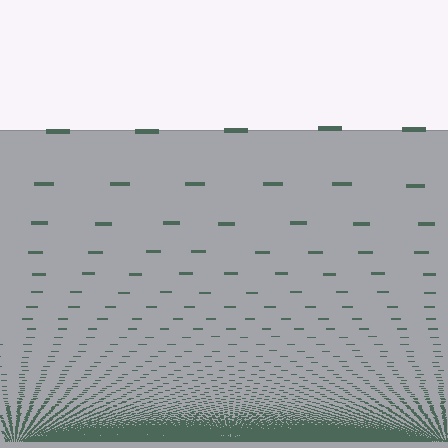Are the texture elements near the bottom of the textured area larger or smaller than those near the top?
Smaller. The gradient is inverted — elements near the bottom are smaller and denser.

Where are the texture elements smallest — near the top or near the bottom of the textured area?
Near the bottom.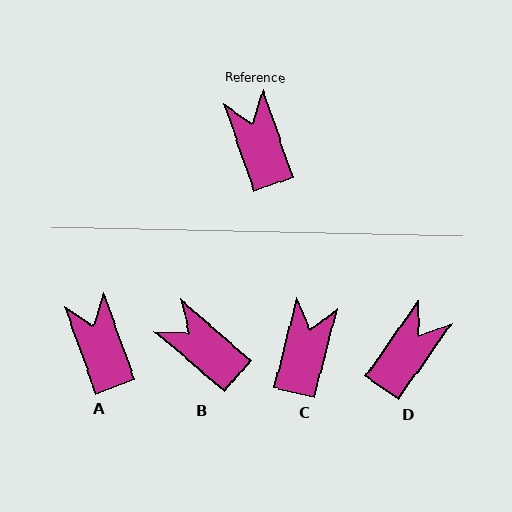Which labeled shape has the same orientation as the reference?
A.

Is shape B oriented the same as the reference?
No, it is off by about 30 degrees.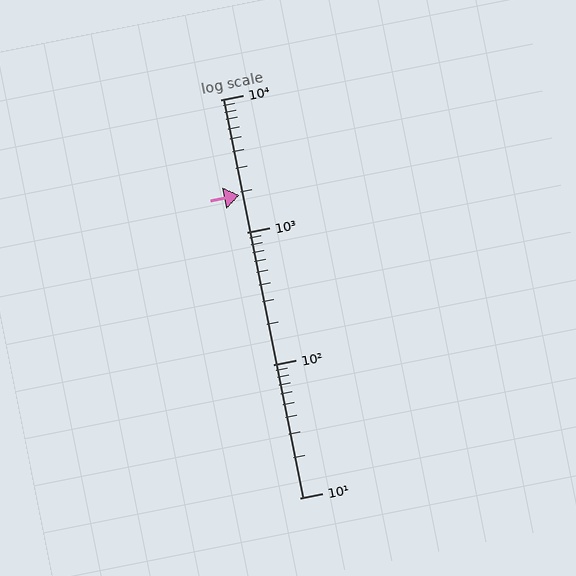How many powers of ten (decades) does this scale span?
The scale spans 3 decades, from 10 to 10000.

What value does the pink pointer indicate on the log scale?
The pointer indicates approximately 1900.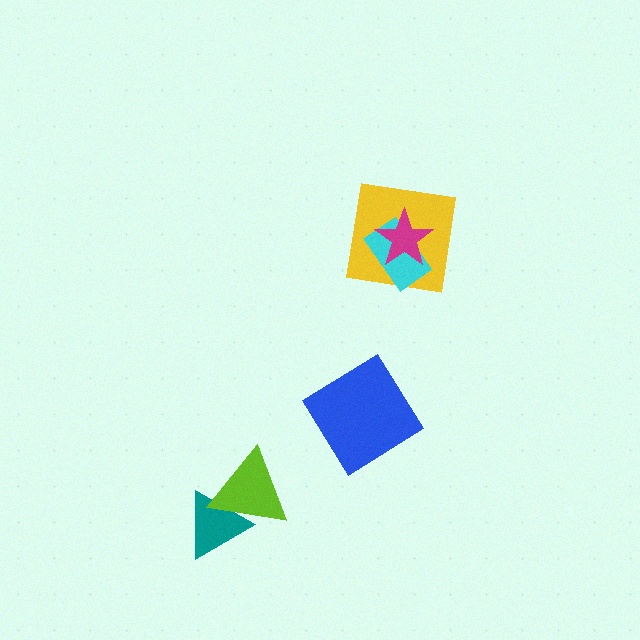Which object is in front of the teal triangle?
The lime triangle is in front of the teal triangle.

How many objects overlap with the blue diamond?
0 objects overlap with the blue diamond.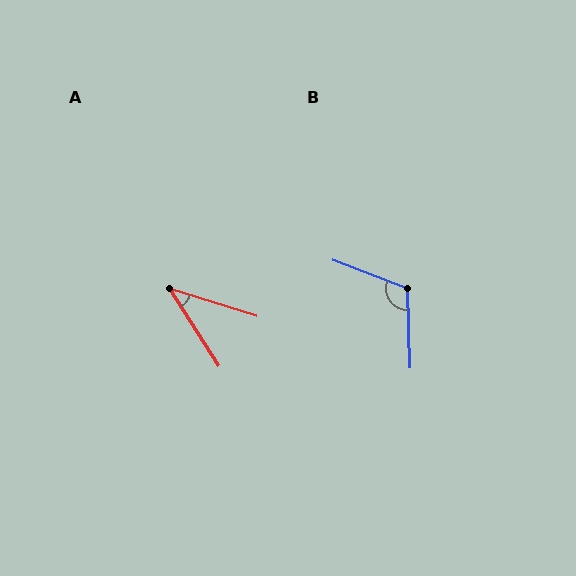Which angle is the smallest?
A, at approximately 40 degrees.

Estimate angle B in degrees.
Approximately 112 degrees.